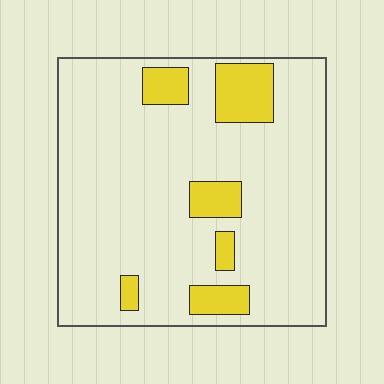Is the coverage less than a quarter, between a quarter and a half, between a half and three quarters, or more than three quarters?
Less than a quarter.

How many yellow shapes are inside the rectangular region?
6.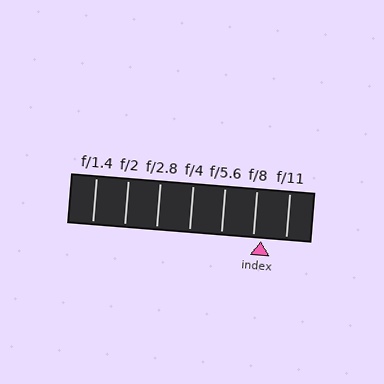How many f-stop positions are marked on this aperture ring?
There are 7 f-stop positions marked.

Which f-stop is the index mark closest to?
The index mark is closest to f/8.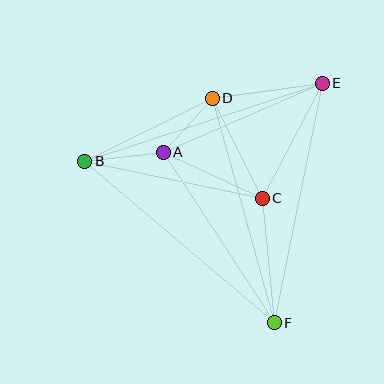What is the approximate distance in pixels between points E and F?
The distance between E and F is approximately 244 pixels.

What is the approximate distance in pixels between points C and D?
The distance between C and D is approximately 112 pixels.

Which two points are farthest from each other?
Points B and E are farthest from each other.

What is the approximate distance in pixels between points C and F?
The distance between C and F is approximately 125 pixels.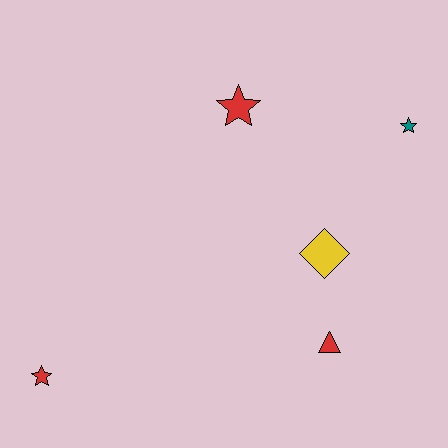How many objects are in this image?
There are 5 objects.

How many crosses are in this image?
There are no crosses.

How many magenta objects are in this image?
There are no magenta objects.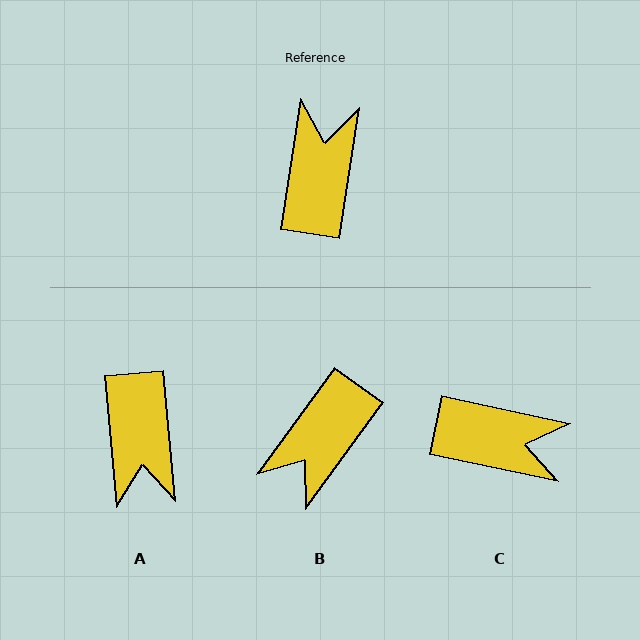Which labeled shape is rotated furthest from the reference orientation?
A, about 166 degrees away.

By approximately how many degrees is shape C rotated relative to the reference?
Approximately 93 degrees clockwise.